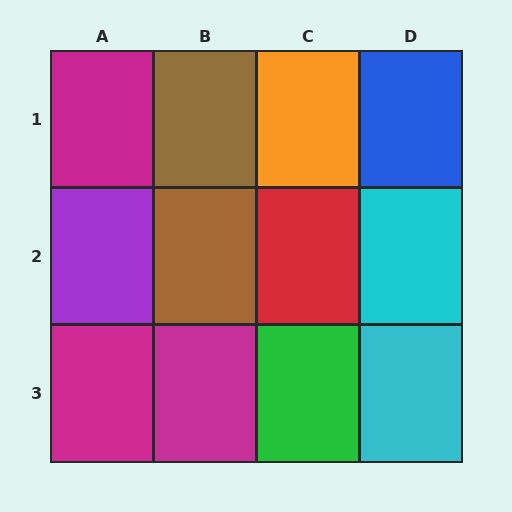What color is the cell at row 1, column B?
Brown.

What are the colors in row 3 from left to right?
Magenta, magenta, green, cyan.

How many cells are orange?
1 cell is orange.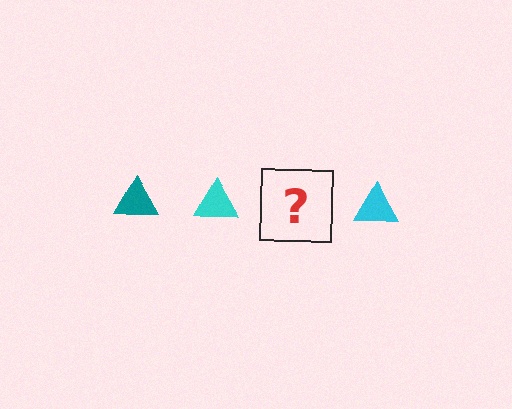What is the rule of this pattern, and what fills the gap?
The rule is that the pattern cycles through teal, cyan triangles. The gap should be filled with a teal triangle.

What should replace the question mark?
The question mark should be replaced with a teal triangle.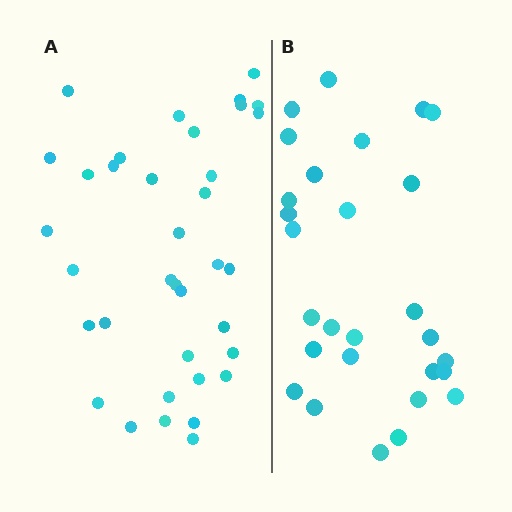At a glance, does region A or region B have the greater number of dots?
Region A (the left region) has more dots.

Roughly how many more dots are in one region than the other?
Region A has roughly 8 or so more dots than region B.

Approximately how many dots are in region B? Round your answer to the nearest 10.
About 30 dots. (The exact count is 28, which rounds to 30.)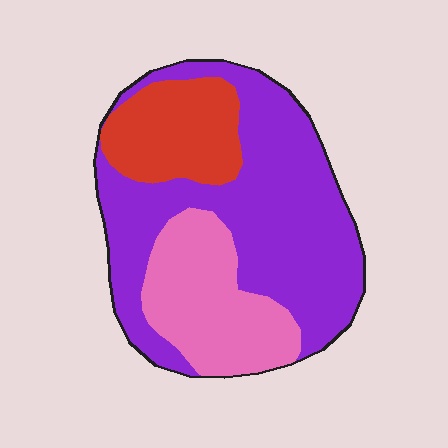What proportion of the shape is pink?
Pink takes up about one quarter (1/4) of the shape.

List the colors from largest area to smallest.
From largest to smallest: purple, pink, red.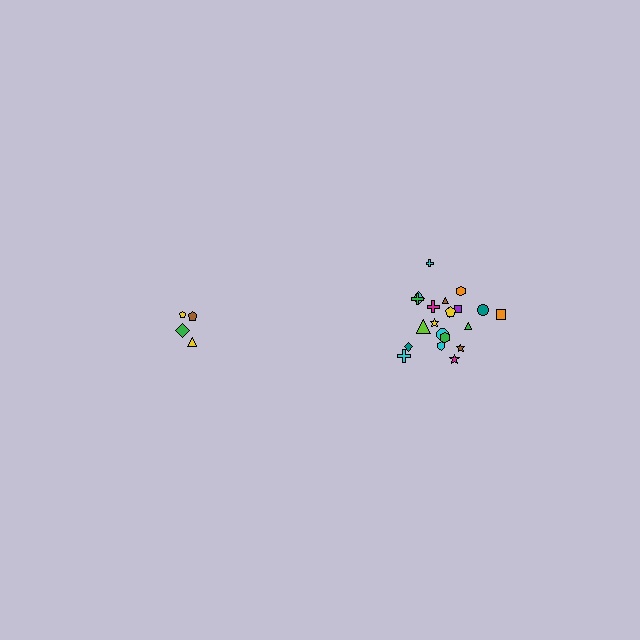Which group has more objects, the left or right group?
The right group.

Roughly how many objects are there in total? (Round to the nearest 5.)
Roughly 25 objects in total.